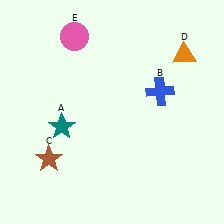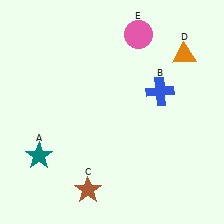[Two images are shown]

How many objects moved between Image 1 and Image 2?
3 objects moved between the two images.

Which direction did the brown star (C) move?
The brown star (C) moved right.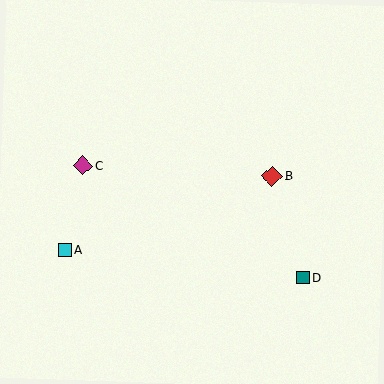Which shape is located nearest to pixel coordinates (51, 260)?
The cyan square (labeled A) at (65, 250) is nearest to that location.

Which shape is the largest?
The red diamond (labeled B) is the largest.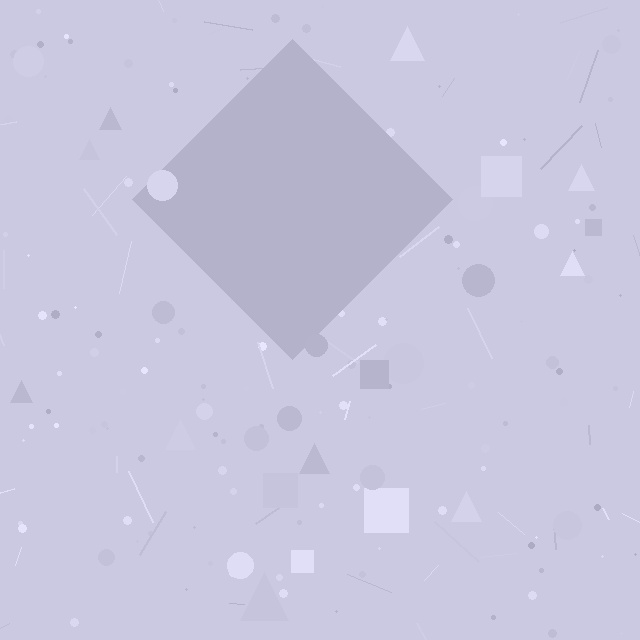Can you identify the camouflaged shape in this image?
The camouflaged shape is a diamond.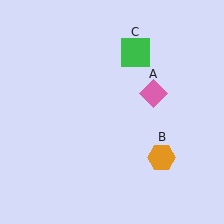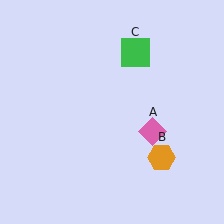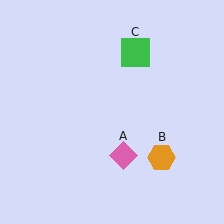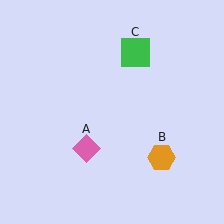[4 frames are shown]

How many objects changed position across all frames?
1 object changed position: pink diamond (object A).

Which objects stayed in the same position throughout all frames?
Orange hexagon (object B) and green square (object C) remained stationary.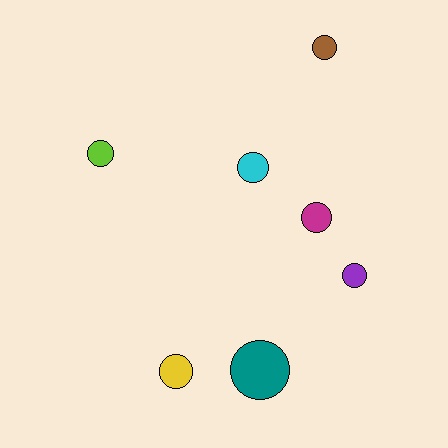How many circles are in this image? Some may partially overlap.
There are 7 circles.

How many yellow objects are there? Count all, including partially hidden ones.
There is 1 yellow object.